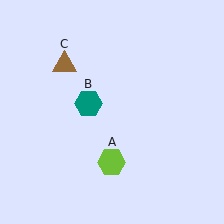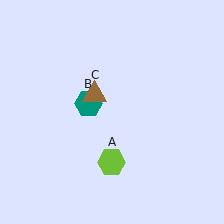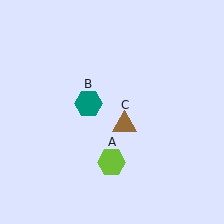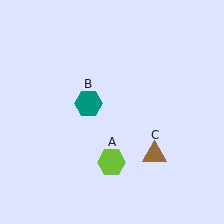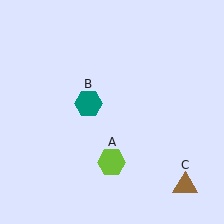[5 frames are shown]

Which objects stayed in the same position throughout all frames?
Lime hexagon (object A) and teal hexagon (object B) remained stationary.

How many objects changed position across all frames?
1 object changed position: brown triangle (object C).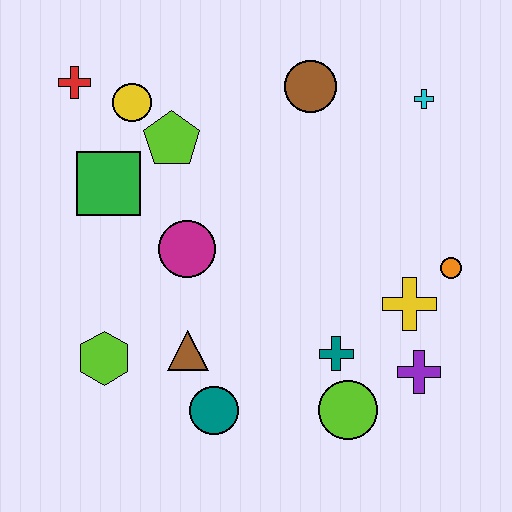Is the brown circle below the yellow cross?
No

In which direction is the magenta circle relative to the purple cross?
The magenta circle is to the left of the purple cross.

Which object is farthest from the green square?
The purple cross is farthest from the green square.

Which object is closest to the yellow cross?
The orange circle is closest to the yellow cross.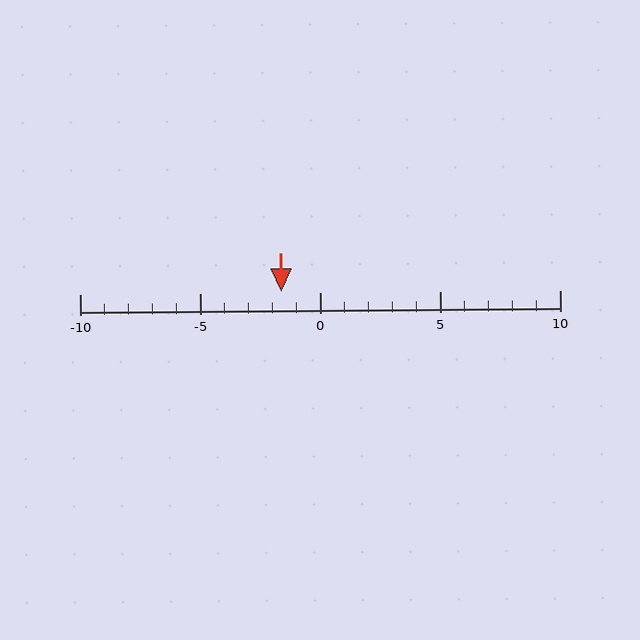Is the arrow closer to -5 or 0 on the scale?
The arrow is closer to 0.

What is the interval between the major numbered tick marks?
The major tick marks are spaced 5 units apart.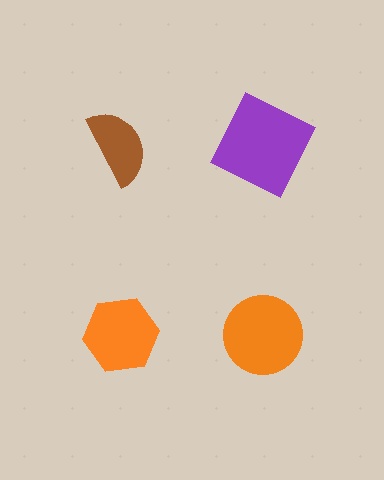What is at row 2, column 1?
An orange hexagon.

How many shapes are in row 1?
2 shapes.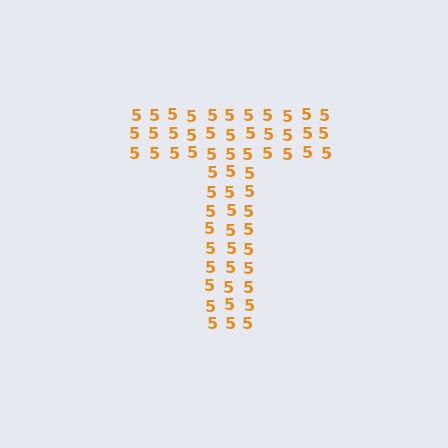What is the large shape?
The large shape is the letter T.